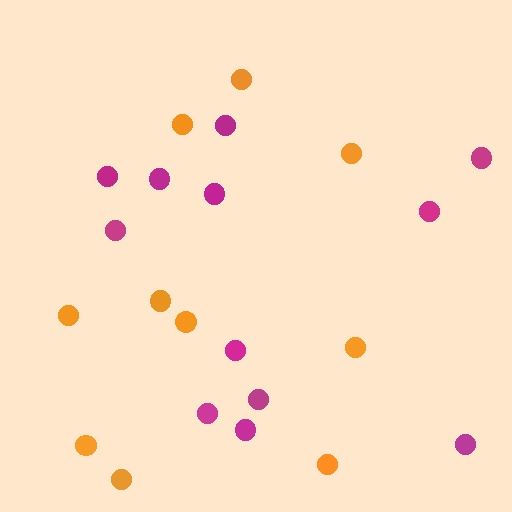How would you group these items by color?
There are 2 groups: one group of magenta circles (12) and one group of orange circles (10).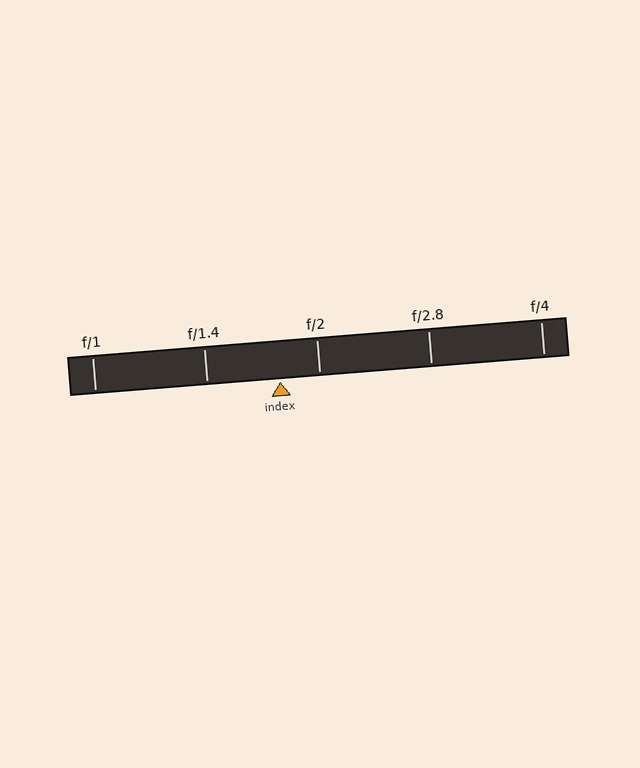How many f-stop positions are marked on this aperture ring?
There are 5 f-stop positions marked.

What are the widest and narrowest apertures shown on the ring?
The widest aperture shown is f/1 and the narrowest is f/4.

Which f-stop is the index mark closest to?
The index mark is closest to f/2.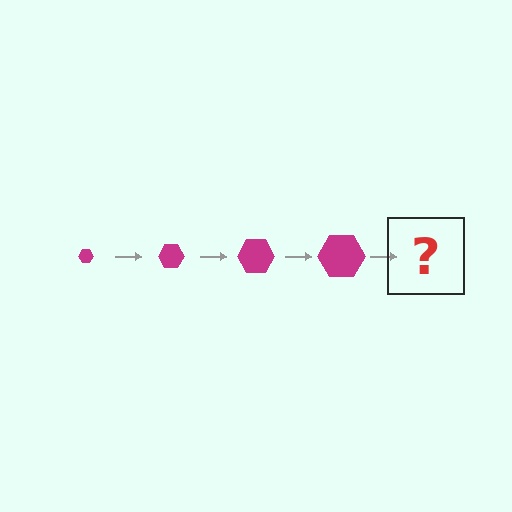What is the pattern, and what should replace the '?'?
The pattern is that the hexagon gets progressively larger each step. The '?' should be a magenta hexagon, larger than the previous one.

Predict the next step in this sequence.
The next step is a magenta hexagon, larger than the previous one.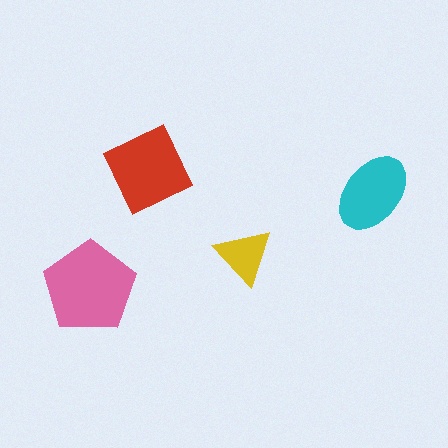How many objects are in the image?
There are 4 objects in the image.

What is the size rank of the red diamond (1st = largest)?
2nd.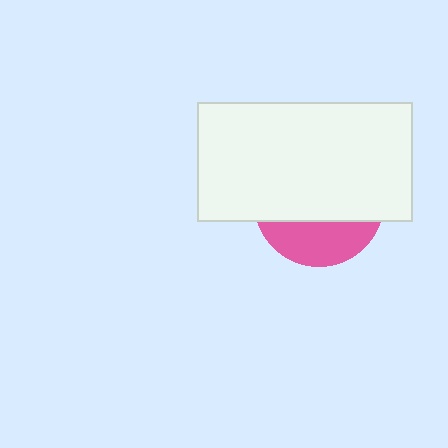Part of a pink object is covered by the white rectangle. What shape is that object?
It is a circle.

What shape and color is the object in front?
The object in front is a white rectangle.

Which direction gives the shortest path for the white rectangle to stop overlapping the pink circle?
Moving up gives the shortest separation.